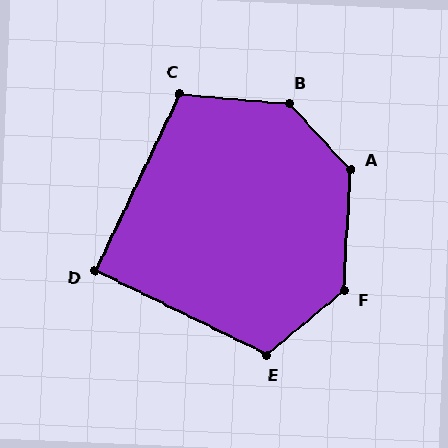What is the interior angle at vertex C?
Approximately 111 degrees (obtuse).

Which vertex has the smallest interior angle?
D, at approximately 90 degrees.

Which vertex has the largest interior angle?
B, at approximately 137 degrees.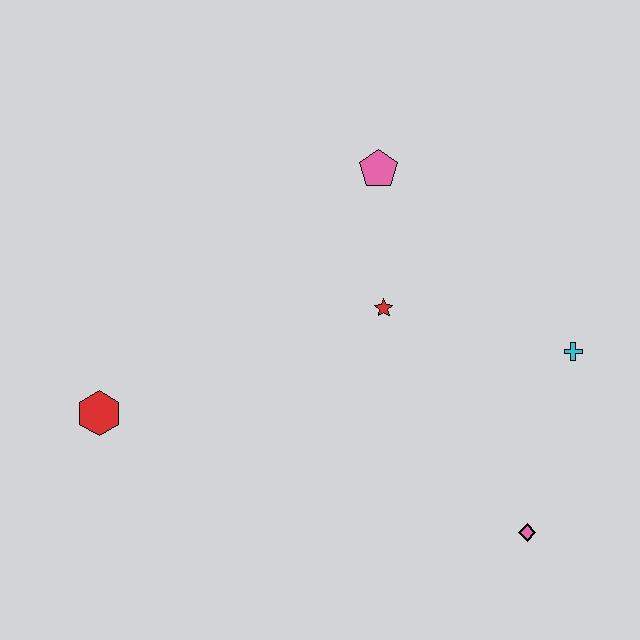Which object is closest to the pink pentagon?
The red star is closest to the pink pentagon.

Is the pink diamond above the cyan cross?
No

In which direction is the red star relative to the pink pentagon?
The red star is below the pink pentagon.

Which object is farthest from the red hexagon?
The cyan cross is farthest from the red hexagon.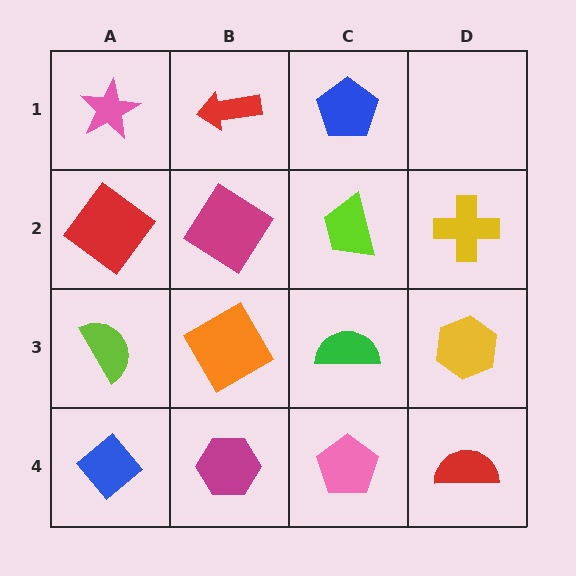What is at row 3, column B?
An orange diamond.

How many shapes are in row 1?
3 shapes.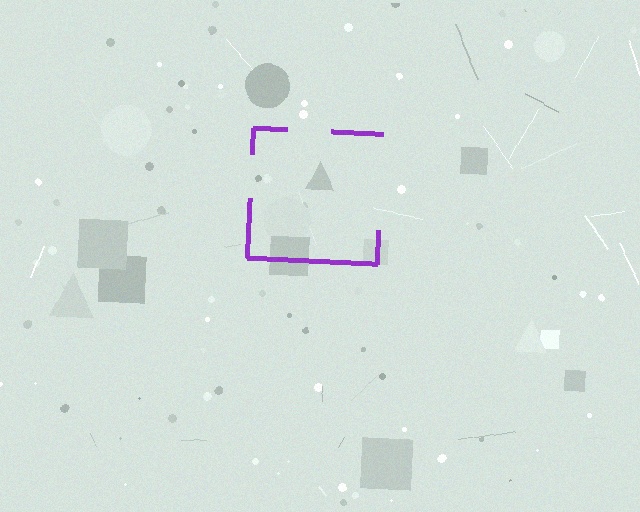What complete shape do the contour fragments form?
The contour fragments form a square.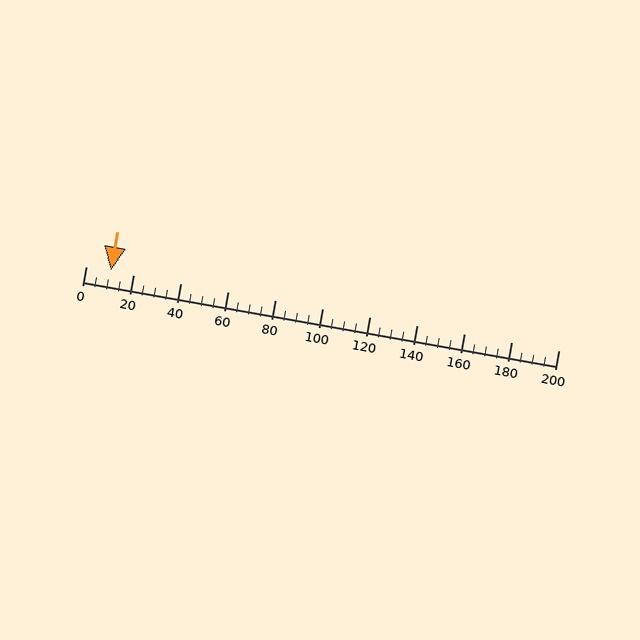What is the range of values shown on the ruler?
The ruler shows values from 0 to 200.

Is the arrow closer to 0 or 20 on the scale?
The arrow is closer to 20.